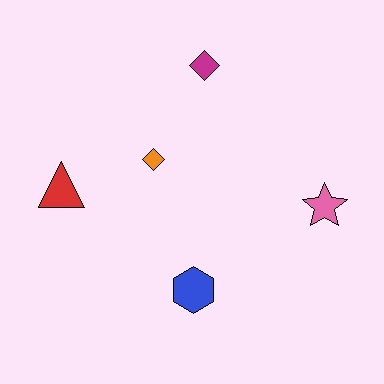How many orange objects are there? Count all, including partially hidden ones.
There is 1 orange object.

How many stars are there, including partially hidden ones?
There is 1 star.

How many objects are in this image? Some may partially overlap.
There are 5 objects.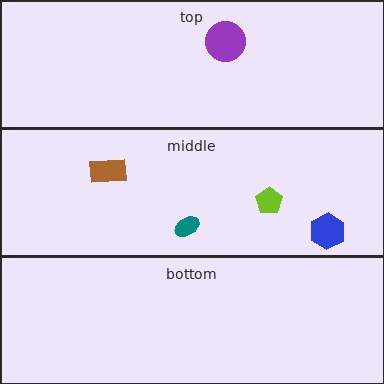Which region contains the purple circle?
The top region.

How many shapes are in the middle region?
4.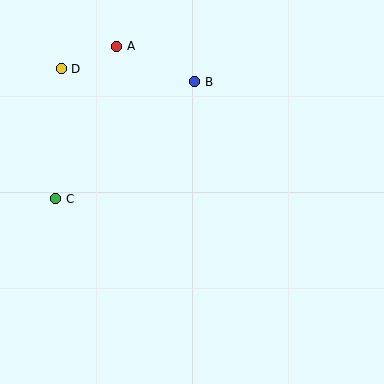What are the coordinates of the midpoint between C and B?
The midpoint between C and B is at (125, 140).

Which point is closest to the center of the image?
Point B at (195, 82) is closest to the center.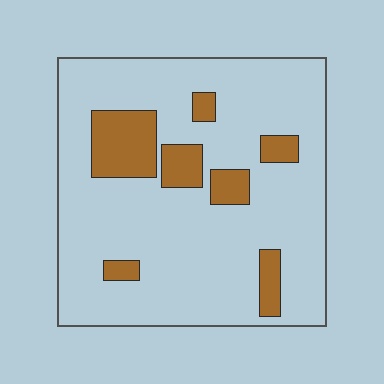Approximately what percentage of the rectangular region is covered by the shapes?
Approximately 15%.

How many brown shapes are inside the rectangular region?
7.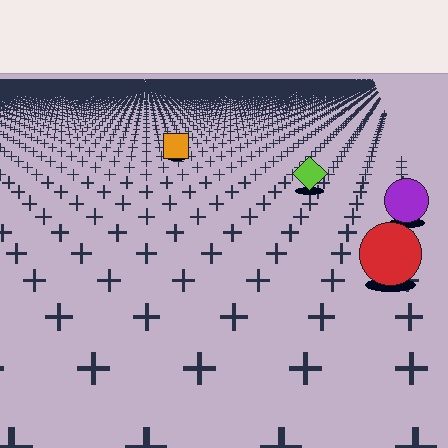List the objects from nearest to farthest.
From nearest to farthest: the red circle, the purple circle, the lime diamond, the orange square.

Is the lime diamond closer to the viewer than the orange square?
Yes. The lime diamond is closer — you can tell from the texture gradient: the ground texture is coarser near it.